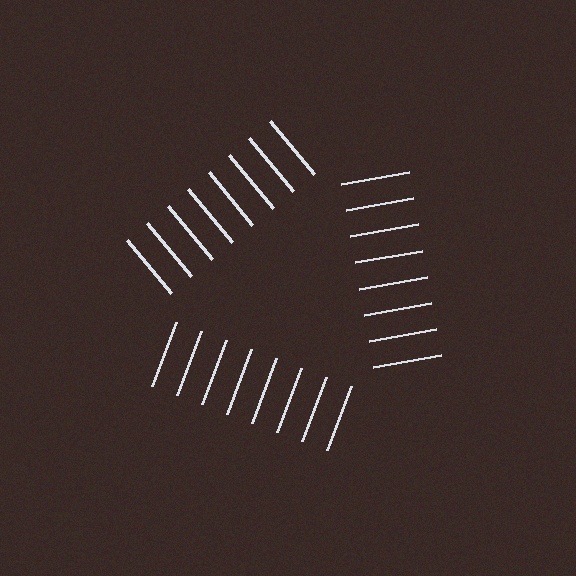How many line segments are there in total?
24 — 8 along each of the 3 edges.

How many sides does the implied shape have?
3 sides — the line-ends trace a triangle.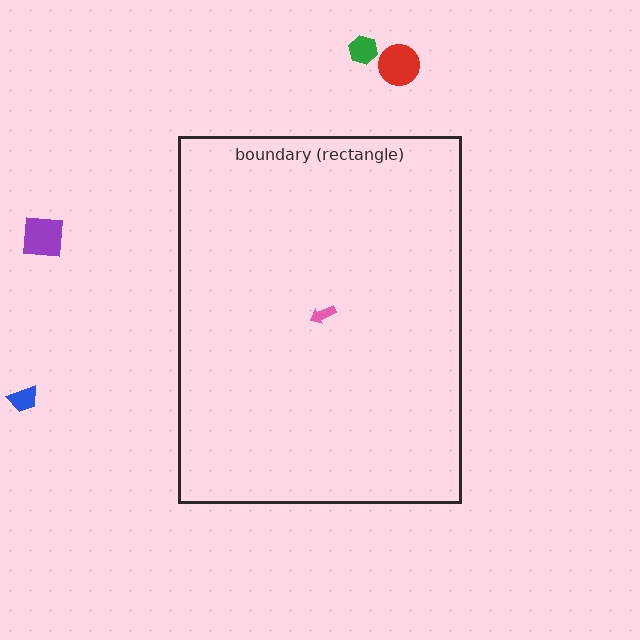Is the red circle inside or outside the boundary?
Outside.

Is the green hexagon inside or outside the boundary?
Outside.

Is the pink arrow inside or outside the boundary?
Inside.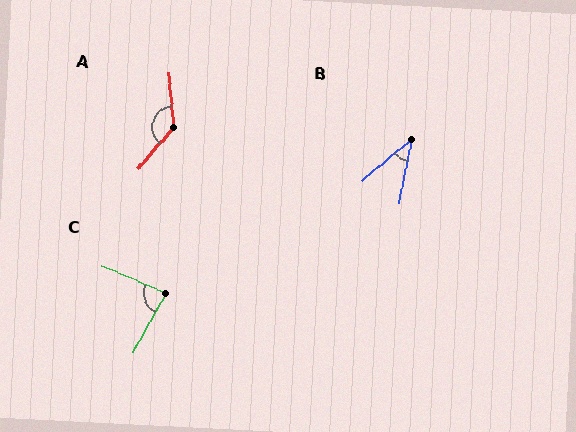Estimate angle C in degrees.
Approximately 84 degrees.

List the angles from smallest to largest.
B (38°), C (84°), A (134°).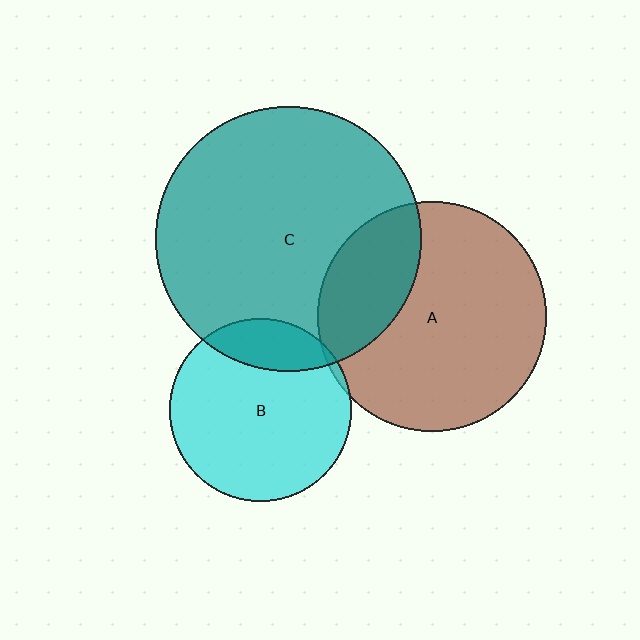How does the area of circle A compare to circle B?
Approximately 1.6 times.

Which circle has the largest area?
Circle C (teal).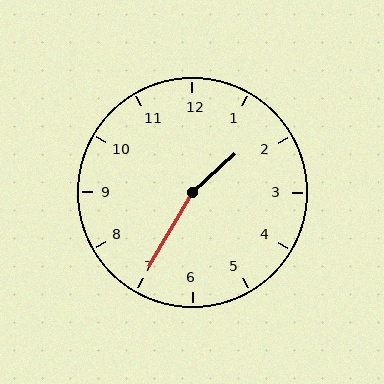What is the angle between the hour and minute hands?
Approximately 162 degrees.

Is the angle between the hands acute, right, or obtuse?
It is obtuse.